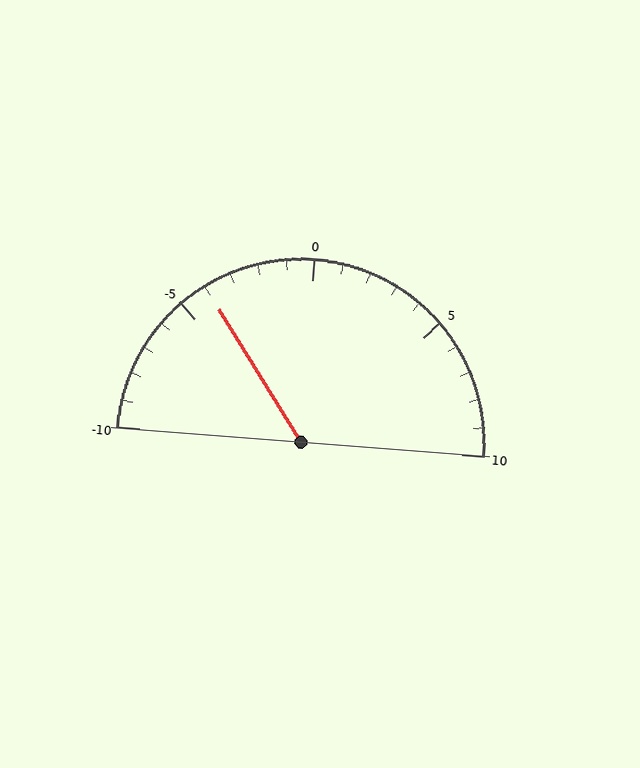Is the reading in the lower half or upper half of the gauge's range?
The reading is in the lower half of the range (-10 to 10).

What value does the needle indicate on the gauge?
The needle indicates approximately -4.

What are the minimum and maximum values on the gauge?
The gauge ranges from -10 to 10.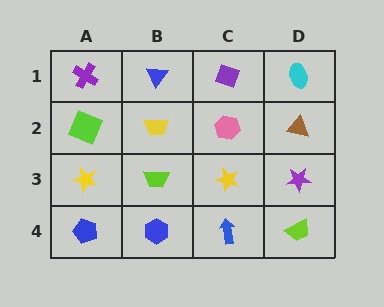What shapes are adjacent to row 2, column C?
A purple diamond (row 1, column C), a yellow star (row 3, column C), a yellow trapezoid (row 2, column B), a brown triangle (row 2, column D).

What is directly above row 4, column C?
A yellow star.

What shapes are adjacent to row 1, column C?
A pink hexagon (row 2, column C), a blue triangle (row 1, column B), a cyan ellipse (row 1, column D).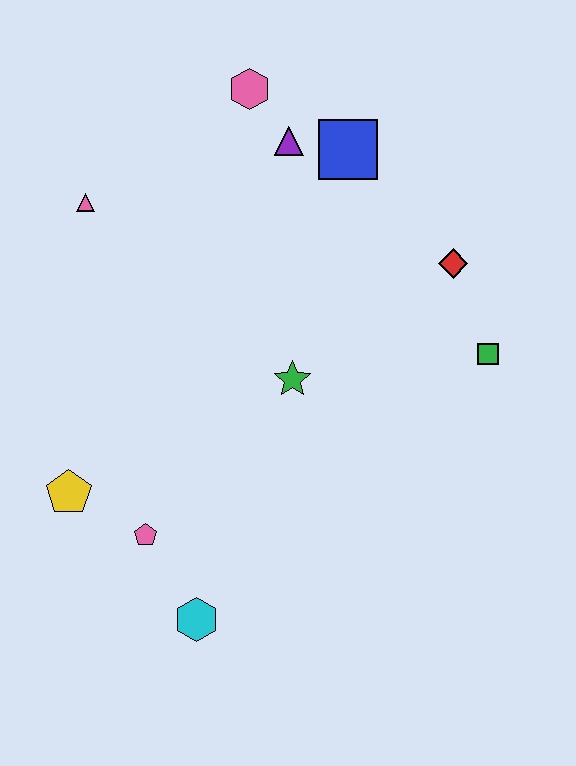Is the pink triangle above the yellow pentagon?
Yes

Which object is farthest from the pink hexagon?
The cyan hexagon is farthest from the pink hexagon.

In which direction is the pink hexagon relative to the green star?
The pink hexagon is above the green star.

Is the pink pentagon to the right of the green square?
No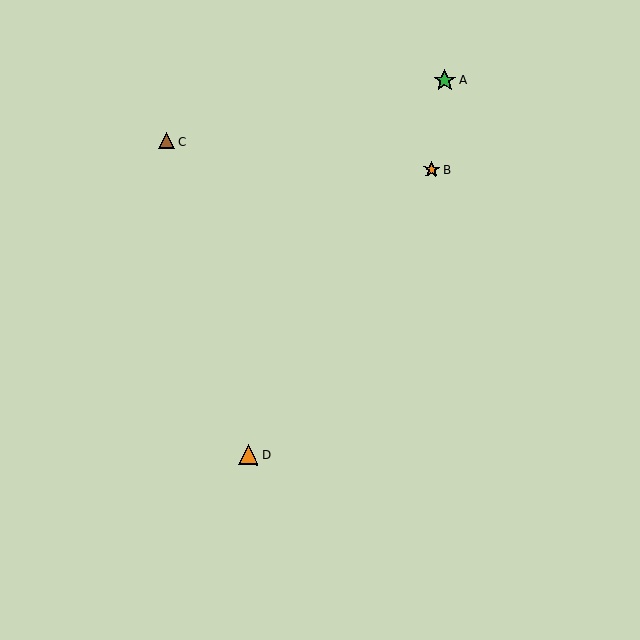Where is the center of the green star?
The center of the green star is at (444, 80).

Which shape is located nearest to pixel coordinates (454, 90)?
The green star (labeled A) at (444, 80) is nearest to that location.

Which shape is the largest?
The green star (labeled A) is the largest.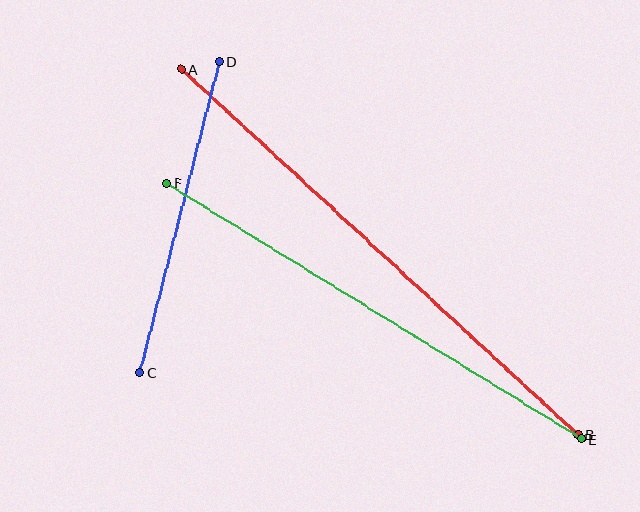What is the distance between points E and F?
The distance is approximately 487 pixels.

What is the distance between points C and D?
The distance is approximately 321 pixels.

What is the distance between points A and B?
The distance is approximately 539 pixels.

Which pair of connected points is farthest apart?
Points A and B are farthest apart.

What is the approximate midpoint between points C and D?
The midpoint is at approximately (180, 217) pixels.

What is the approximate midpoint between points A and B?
The midpoint is at approximately (379, 252) pixels.